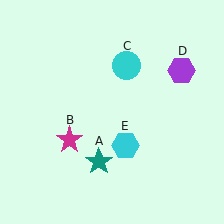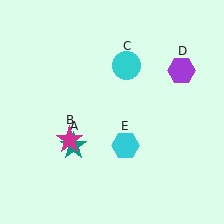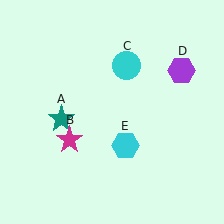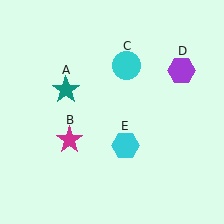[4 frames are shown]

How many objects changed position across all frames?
1 object changed position: teal star (object A).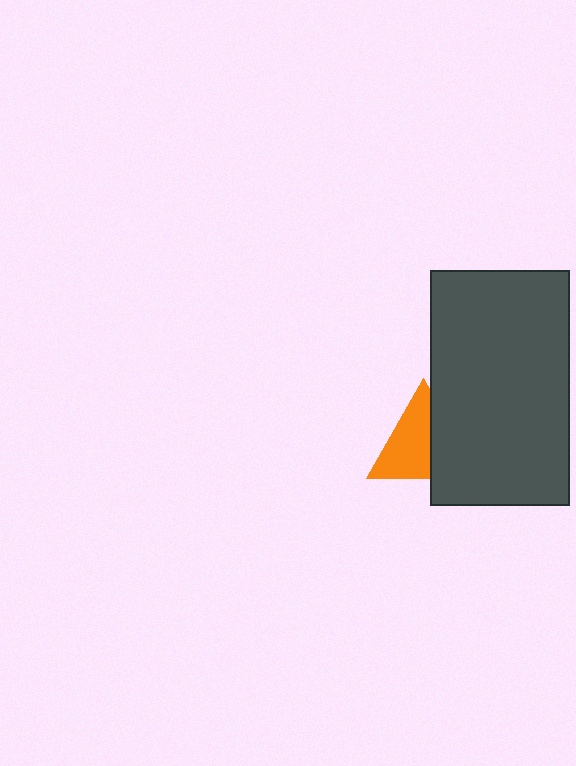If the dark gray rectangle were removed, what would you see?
You would see the complete orange triangle.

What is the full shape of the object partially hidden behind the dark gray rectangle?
The partially hidden object is an orange triangle.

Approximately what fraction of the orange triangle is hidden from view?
Roughly 41% of the orange triangle is hidden behind the dark gray rectangle.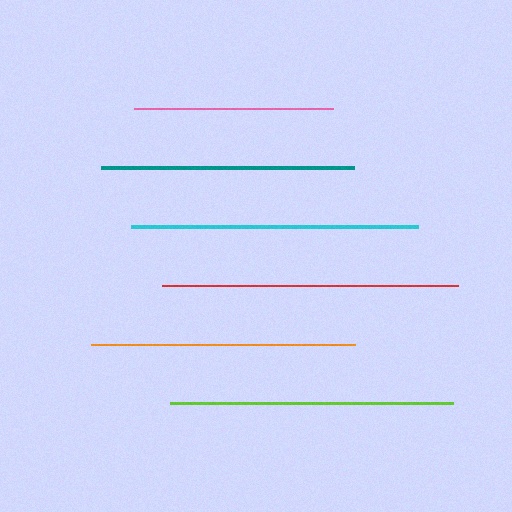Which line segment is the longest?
The red line is the longest at approximately 296 pixels.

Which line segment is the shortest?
The pink line is the shortest at approximately 199 pixels.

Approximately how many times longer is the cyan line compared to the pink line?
The cyan line is approximately 1.4 times the length of the pink line.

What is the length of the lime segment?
The lime segment is approximately 283 pixels long.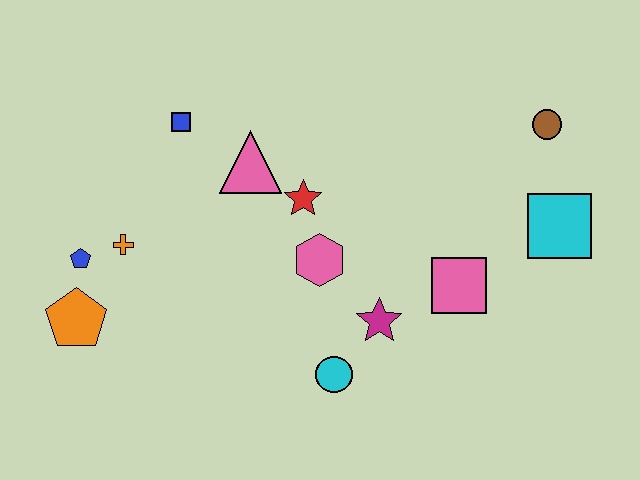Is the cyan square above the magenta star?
Yes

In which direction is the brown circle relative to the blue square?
The brown circle is to the right of the blue square.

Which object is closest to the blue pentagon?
The orange cross is closest to the blue pentagon.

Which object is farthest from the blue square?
The cyan square is farthest from the blue square.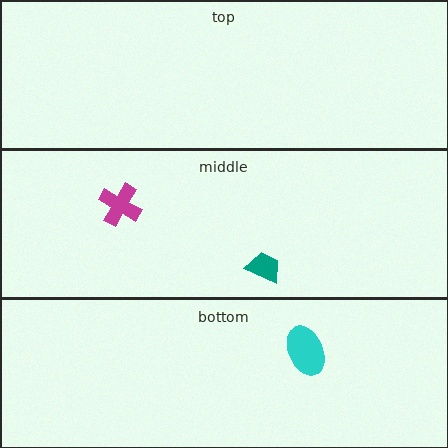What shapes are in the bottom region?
The cyan ellipse.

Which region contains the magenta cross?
The middle region.